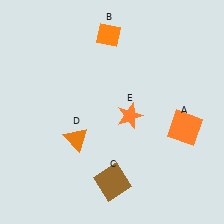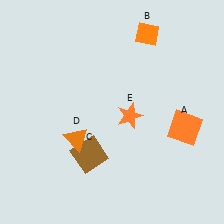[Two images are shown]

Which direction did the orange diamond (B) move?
The orange diamond (B) moved right.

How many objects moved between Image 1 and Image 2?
2 objects moved between the two images.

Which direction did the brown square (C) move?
The brown square (C) moved up.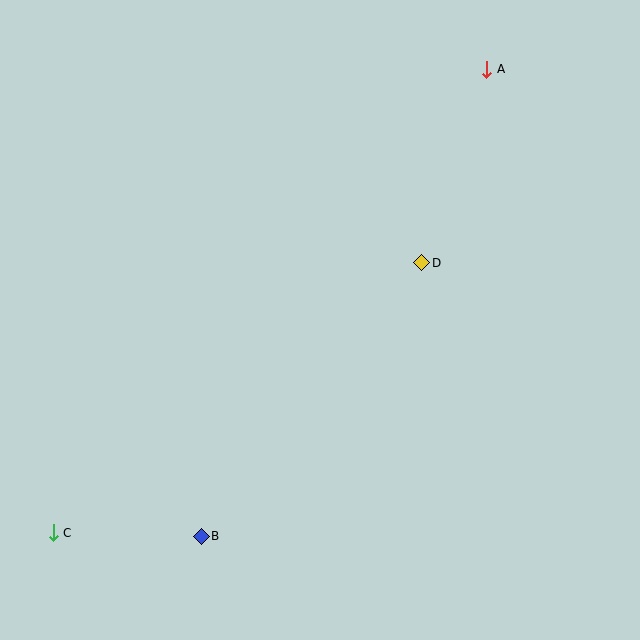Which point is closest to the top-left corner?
Point A is closest to the top-left corner.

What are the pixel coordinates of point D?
Point D is at (422, 263).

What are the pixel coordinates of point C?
Point C is at (53, 533).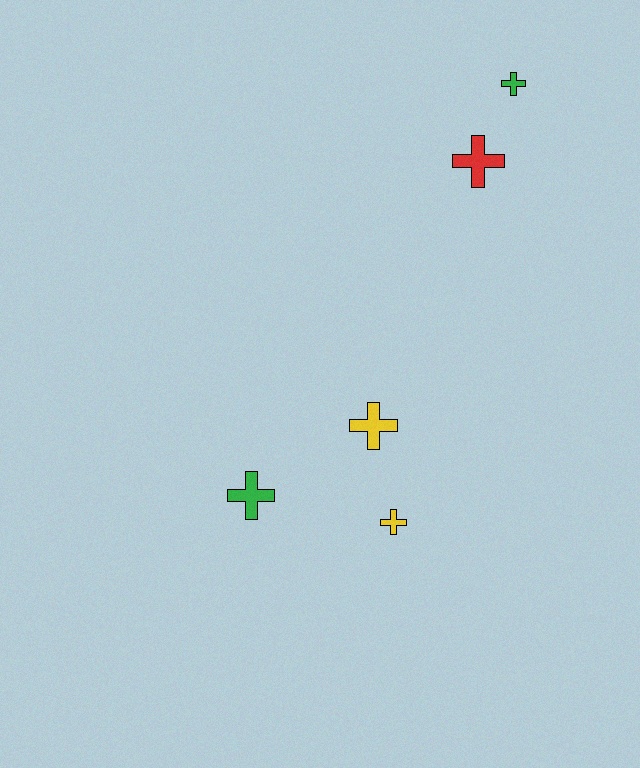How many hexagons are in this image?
There are no hexagons.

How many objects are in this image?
There are 5 objects.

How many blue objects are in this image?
There are no blue objects.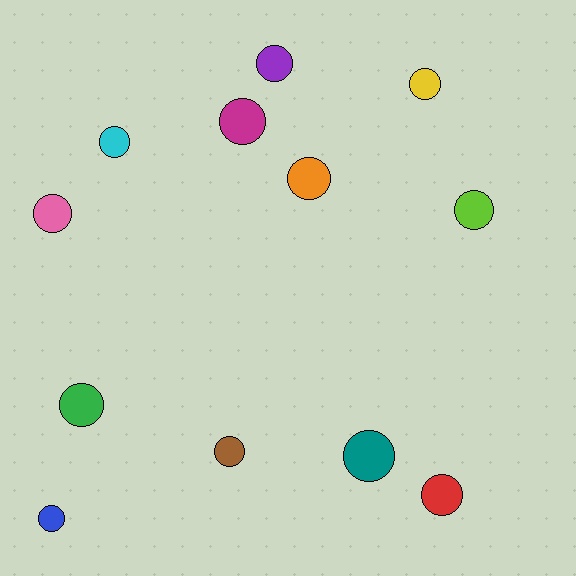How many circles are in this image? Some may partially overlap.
There are 12 circles.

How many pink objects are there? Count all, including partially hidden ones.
There is 1 pink object.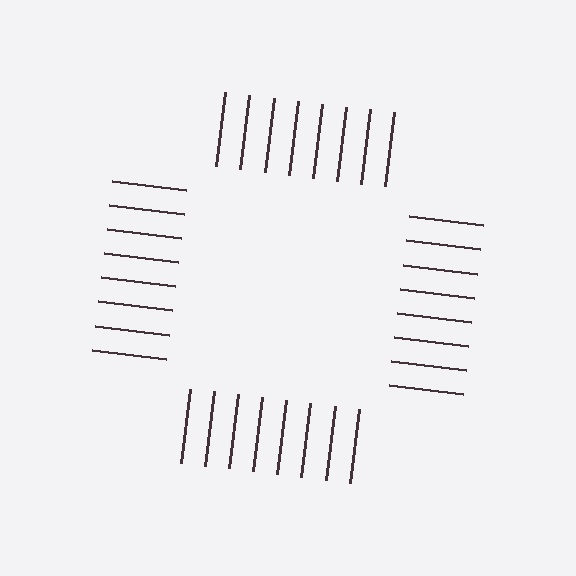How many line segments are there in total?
32 — 8 along each of the 4 edges.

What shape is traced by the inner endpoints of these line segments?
An illusory square — the line segments terminate on its edges but no continuous stroke is drawn.